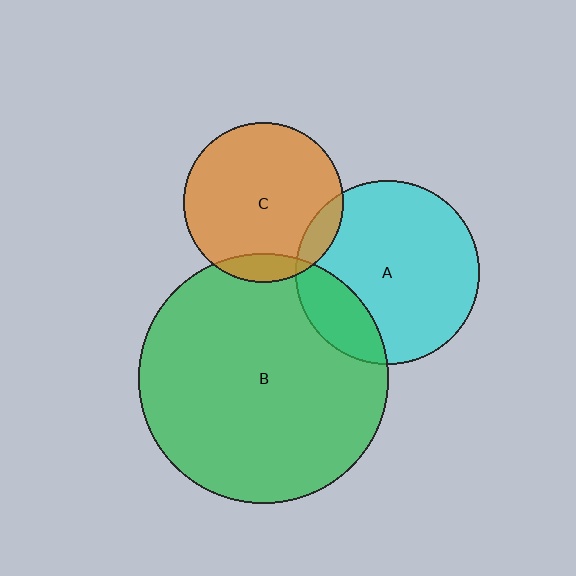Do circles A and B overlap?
Yes.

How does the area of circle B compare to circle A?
Approximately 1.8 times.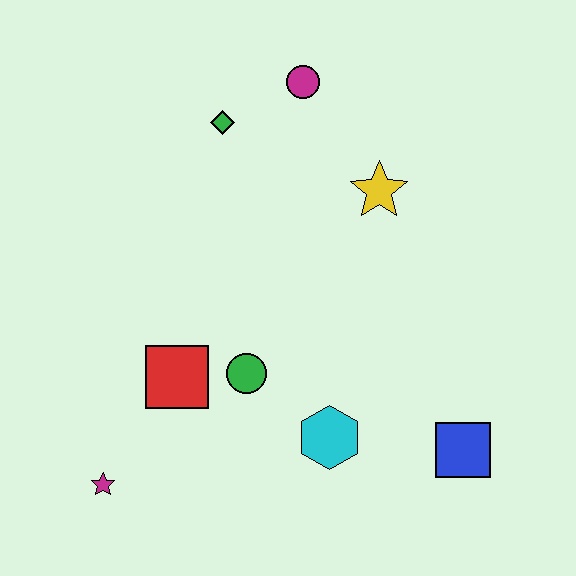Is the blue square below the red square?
Yes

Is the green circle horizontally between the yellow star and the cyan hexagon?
No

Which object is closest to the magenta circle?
The green diamond is closest to the magenta circle.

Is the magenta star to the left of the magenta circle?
Yes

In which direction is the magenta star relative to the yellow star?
The magenta star is below the yellow star.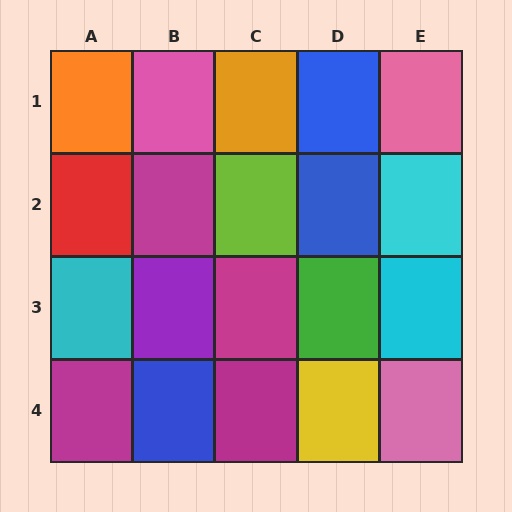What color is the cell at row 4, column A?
Magenta.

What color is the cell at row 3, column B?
Purple.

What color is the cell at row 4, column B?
Blue.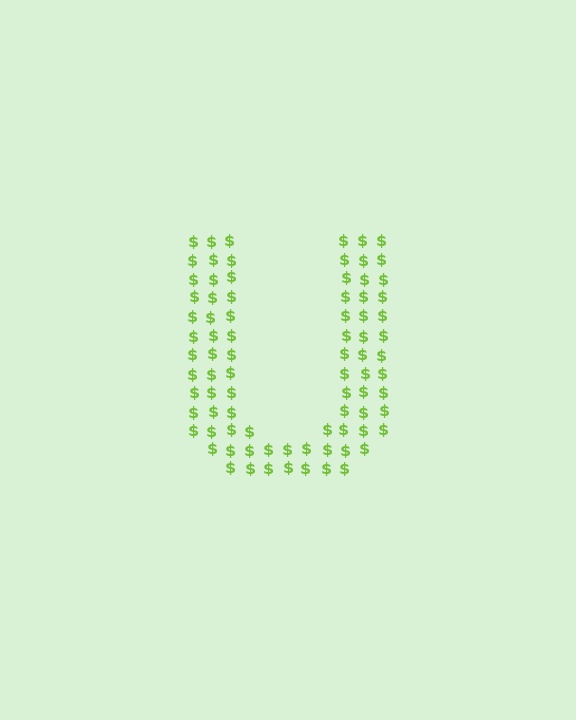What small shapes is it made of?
It is made of small dollar signs.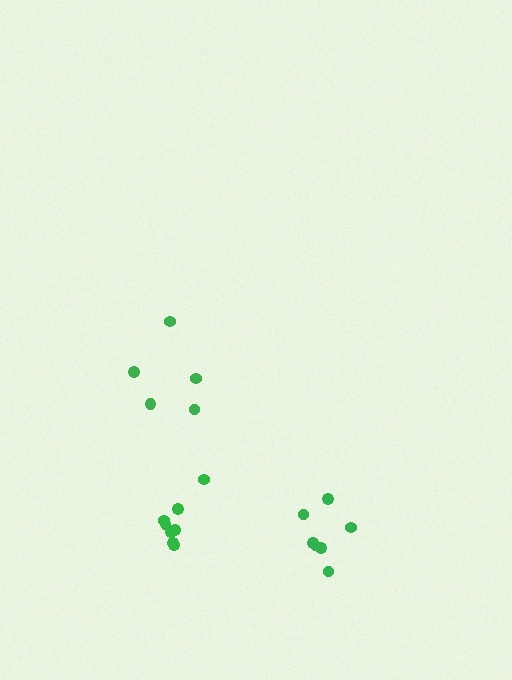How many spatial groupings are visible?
There are 3 spatial groupings.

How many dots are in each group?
Group 1: 5 dots, Group 2: 8 dots, Group 3: 7 dots (20 total).